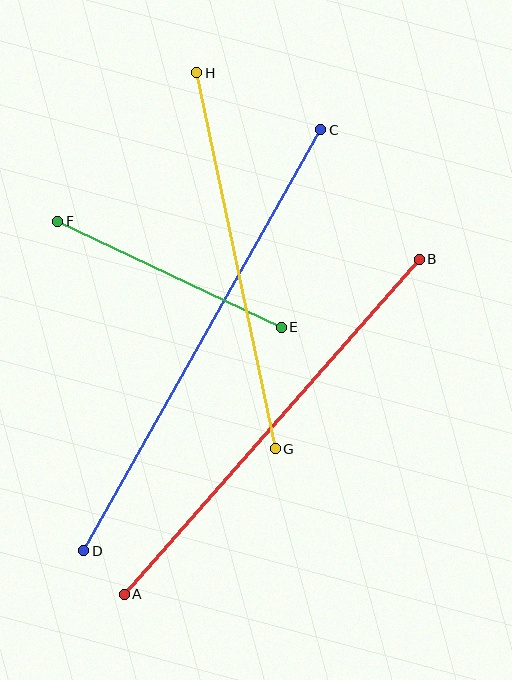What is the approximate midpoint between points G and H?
The midpoint is at approximately (236, 261) pixels.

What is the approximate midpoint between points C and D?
The midpoint is at approximately (202, 340) pixels.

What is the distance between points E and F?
The distance is approximately 247 pixels.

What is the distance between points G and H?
The distance is approximately 384 pixels.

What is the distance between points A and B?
The distance is approximately 446 pixels.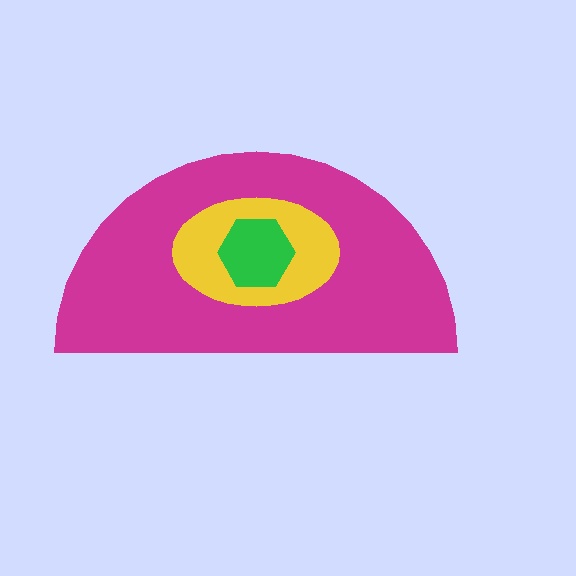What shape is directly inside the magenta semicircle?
The yellow ellipse.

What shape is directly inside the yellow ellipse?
The green hexagon.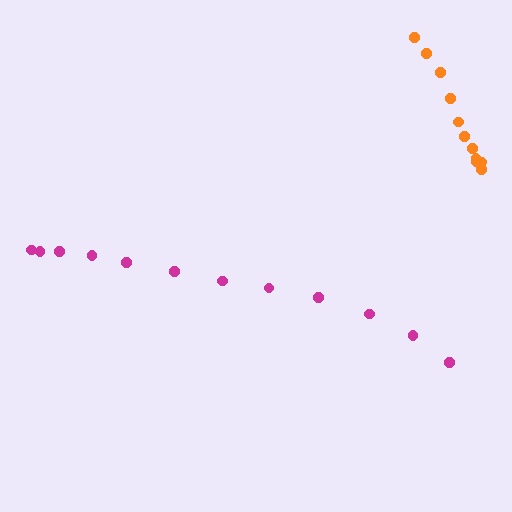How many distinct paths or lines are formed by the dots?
There are 2 distinct paths.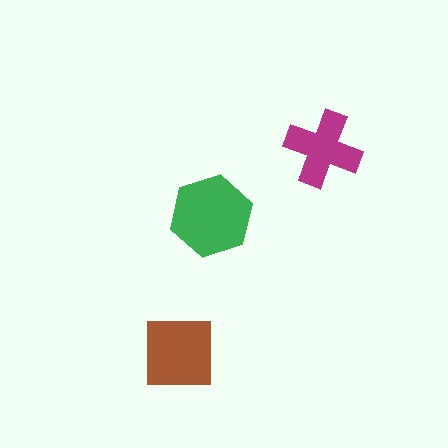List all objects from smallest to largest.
The magenta cross, the brown square, the green hexagon.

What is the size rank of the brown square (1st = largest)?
2nd.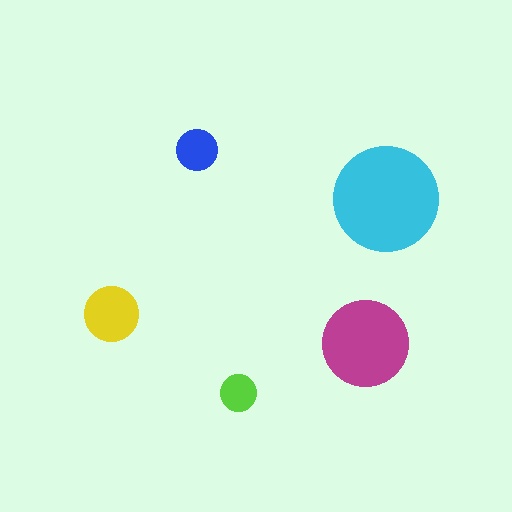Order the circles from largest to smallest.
the cyan one, the magenta one, the yellow one, the blue one, the lime one.